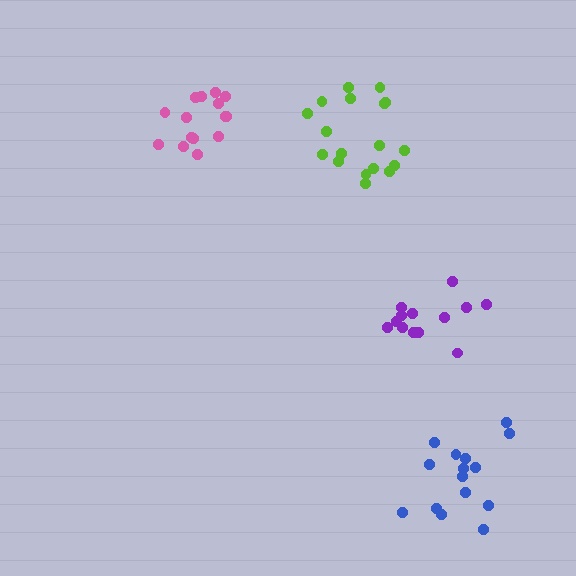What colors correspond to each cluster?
The clusters are colored: pink, purple, blue, lime.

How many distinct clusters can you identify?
There are 4 distinct clusters.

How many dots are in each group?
Group 1: 15 dots, Group 2: 13 dots, Group 3: 15 dots, Group 4: 18 dots (61 total).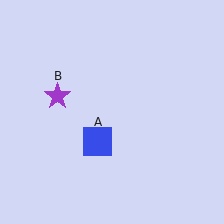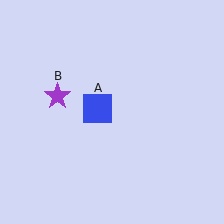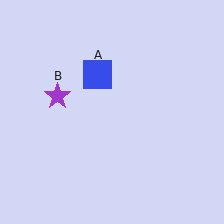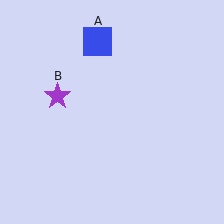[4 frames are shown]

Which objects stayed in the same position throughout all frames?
Purple star (object B) remained stationary.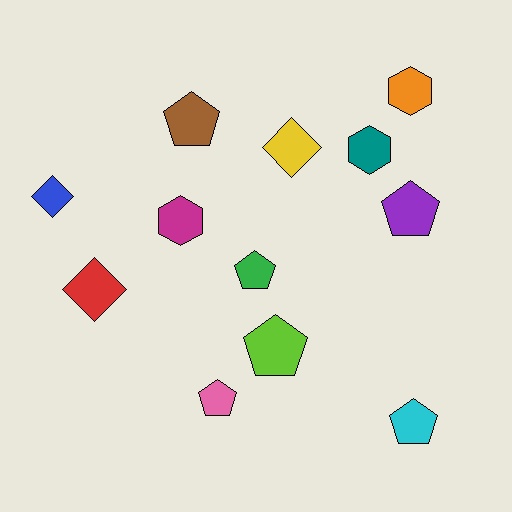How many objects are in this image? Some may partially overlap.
There are 12 objects.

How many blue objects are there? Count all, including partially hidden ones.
There is 1 blue object.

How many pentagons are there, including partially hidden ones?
There are 6 pentagons.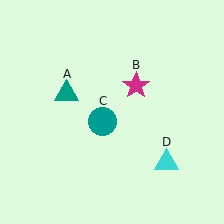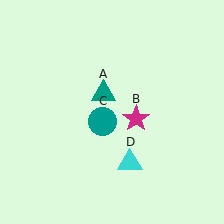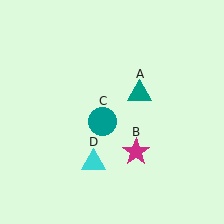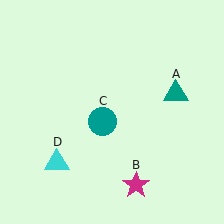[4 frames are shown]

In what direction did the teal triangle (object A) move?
The teal triangle (object A) moved right.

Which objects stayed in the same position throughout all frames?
Teal circle (object C) remained stationary.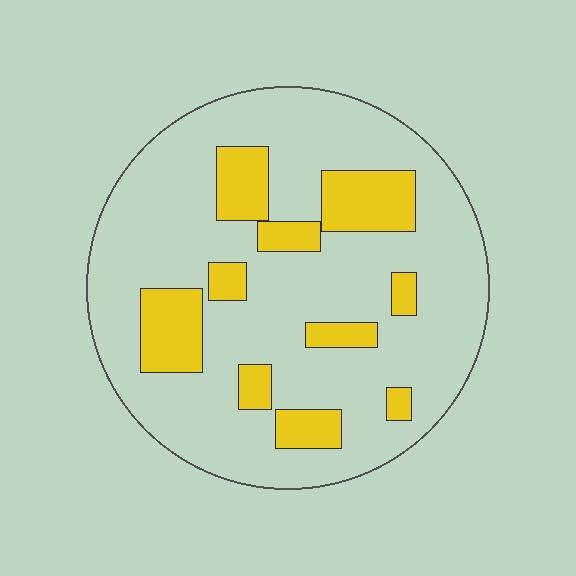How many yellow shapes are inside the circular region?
10.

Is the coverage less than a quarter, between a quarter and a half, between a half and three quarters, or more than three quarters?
Less than a quarter.